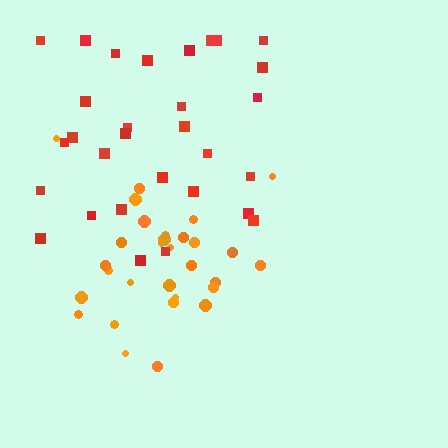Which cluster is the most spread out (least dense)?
Red.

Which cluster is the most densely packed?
Orange.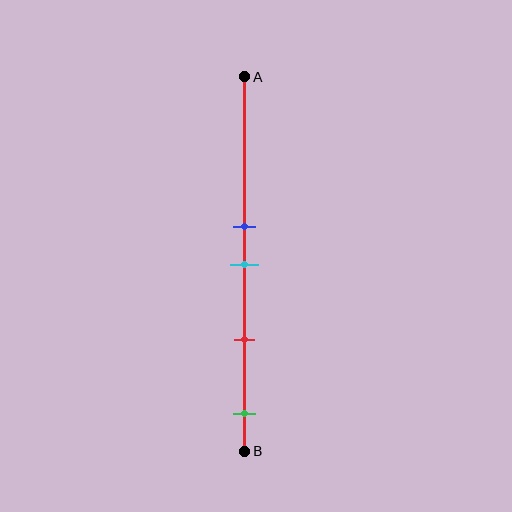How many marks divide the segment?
There are 4 marks dividing the segment.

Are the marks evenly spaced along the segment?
No, the marks are not evenly spaced.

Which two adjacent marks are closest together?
The blue and cyan marks are the closest adjacent pair.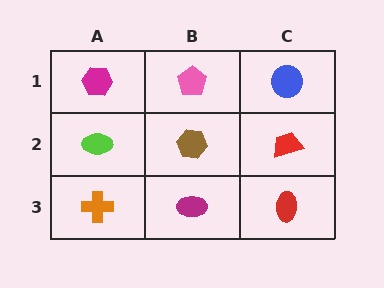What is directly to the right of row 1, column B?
A blue circle.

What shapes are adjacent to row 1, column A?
A lime ellipse (row 2, column A), a pink pentagon (row 1, column B).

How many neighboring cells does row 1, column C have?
2.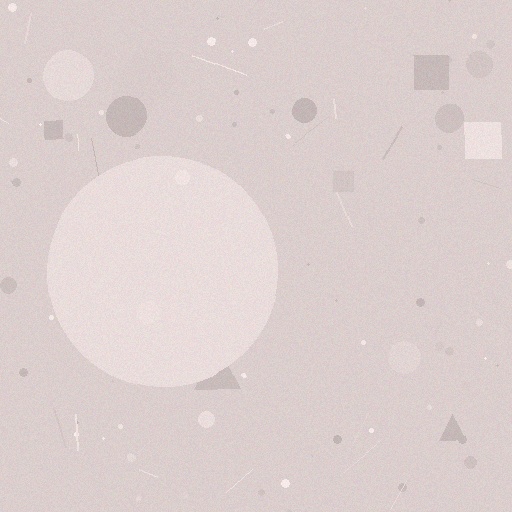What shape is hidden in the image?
A circle is hidden in the image.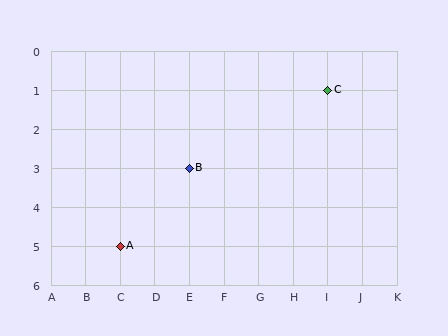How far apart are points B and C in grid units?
Points B and C are 4 columns and 2 rows apart (about 4.5 grid units diagonally).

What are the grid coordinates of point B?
Point B is at grid coordinates (E, 3).